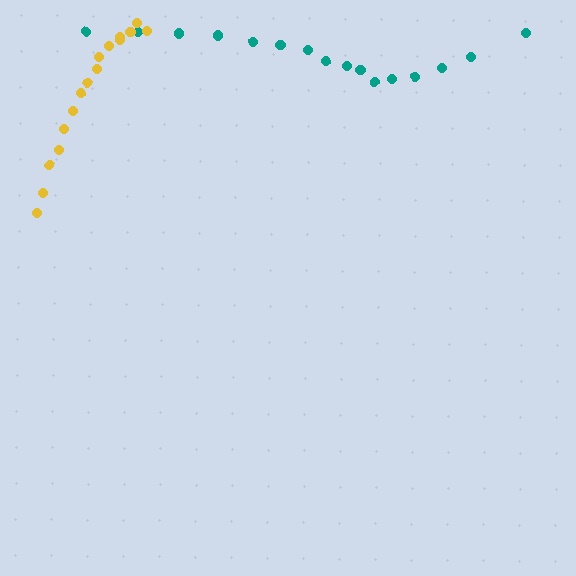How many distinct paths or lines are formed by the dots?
There are 2 distinct paths.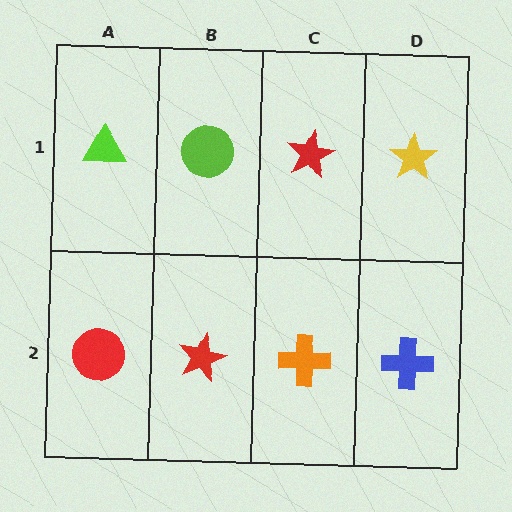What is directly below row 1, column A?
A red circle.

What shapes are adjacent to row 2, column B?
A lime circle (row 1, column B), a red circle (row 2, column A), an orange cross (row 2, column C).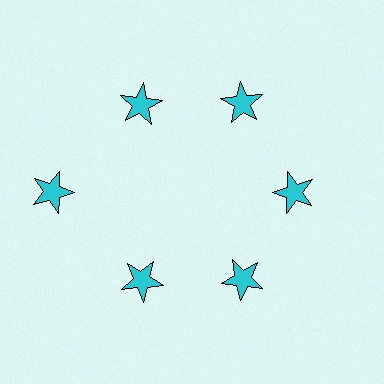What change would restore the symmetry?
The symmetry would be restored by moving it inward, back onto the ring so that all 6 stars sit at equal angles and equal distance from the center.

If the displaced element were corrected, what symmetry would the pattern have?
It would have 6-fold rotational symmetry — the pattern would map onto itself every 60 degrees.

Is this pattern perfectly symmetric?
No. The 6 cyan stars are arranged in a ring, but one element near the 9 o'clock position is pushed outward from the center, breaking the 6-fold rotational symmetry.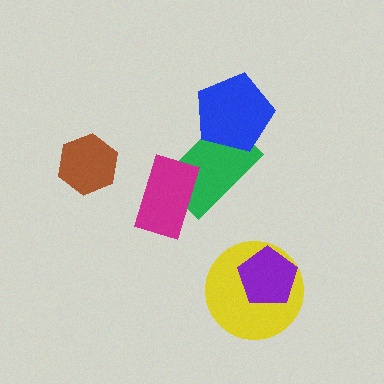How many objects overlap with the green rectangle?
2 objects overlap with the green rectangle.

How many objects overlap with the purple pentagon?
1 object overlaps with the purple pentagon.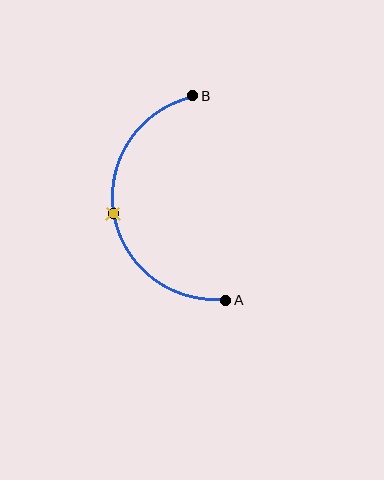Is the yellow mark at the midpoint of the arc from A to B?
Yes. The yellow mark lies on the arc at equal arc-length from both A and B — it is the arc midpoint.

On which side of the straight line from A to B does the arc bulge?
The arc bulges to the left of the straight line connecting A and B.